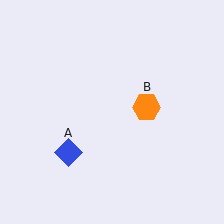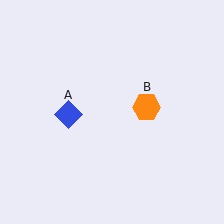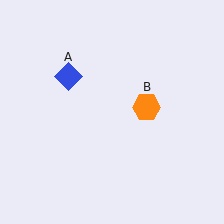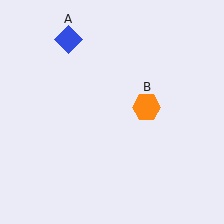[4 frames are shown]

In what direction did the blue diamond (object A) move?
The blue diamond (object A) moved up.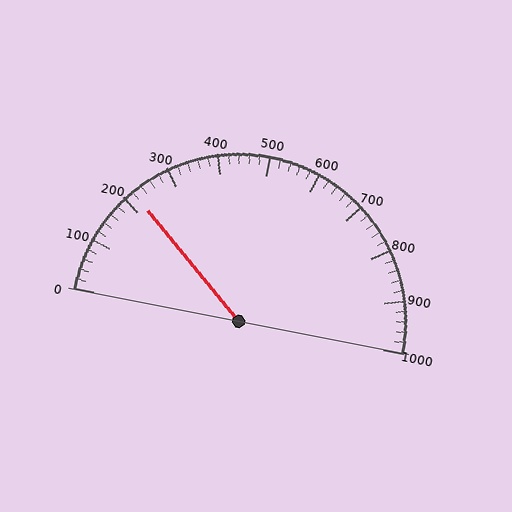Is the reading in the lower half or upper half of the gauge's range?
The reading is in the lower half of the range (0 to 1000).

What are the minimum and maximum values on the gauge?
The gauge ranges from 0 to 1000.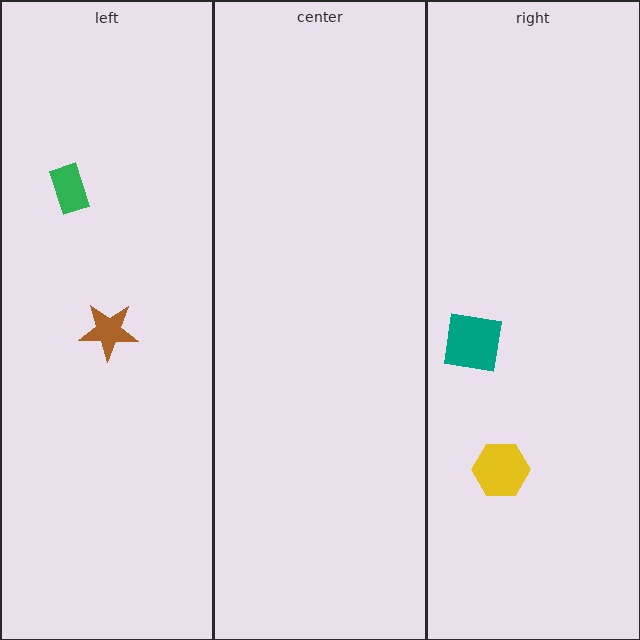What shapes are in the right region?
The yellow hexagon, the teal square.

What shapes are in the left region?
The green rectangle, the brown star.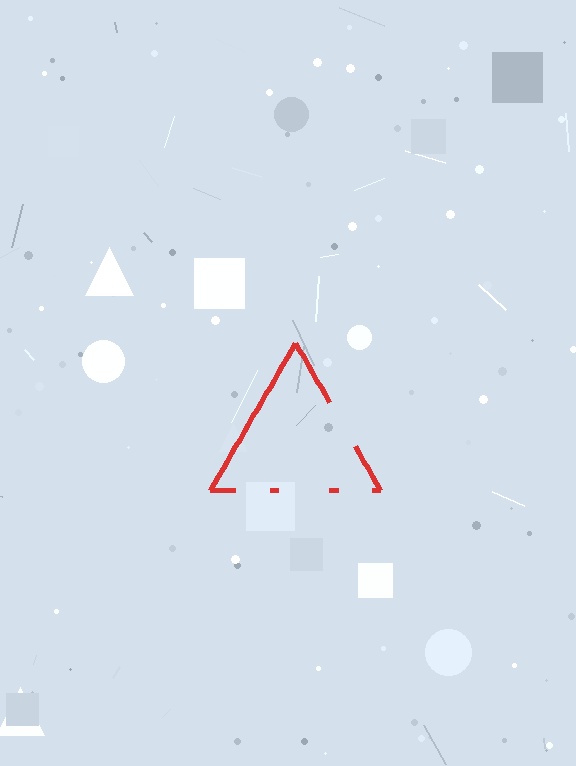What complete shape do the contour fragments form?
The contour fragments form a triangle.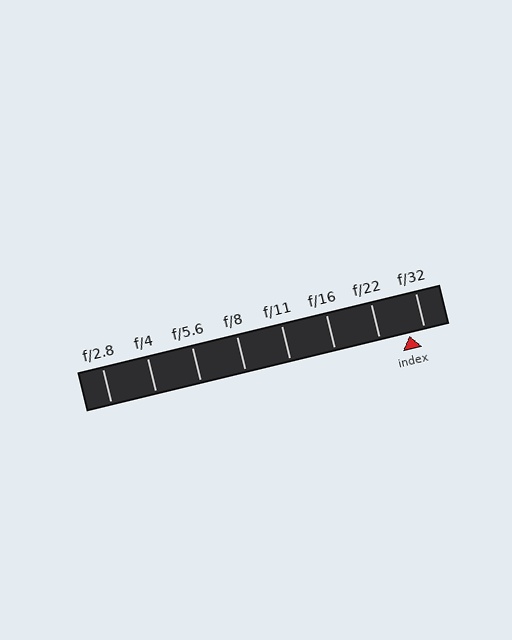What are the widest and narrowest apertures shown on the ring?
The widest aperture shown is f/2.8 and the narrowest is f/32.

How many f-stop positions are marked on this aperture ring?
There are 8 f-stop positions marked.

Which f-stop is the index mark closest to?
The index mark is closest to f/32.